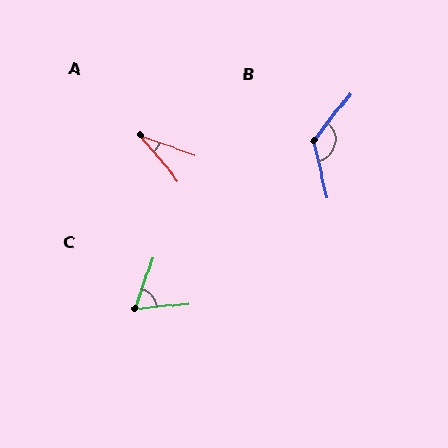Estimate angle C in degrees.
Approximately 65 degrees.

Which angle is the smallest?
A, at approximately 31 degrees.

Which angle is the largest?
B, at approximately 129 degrees.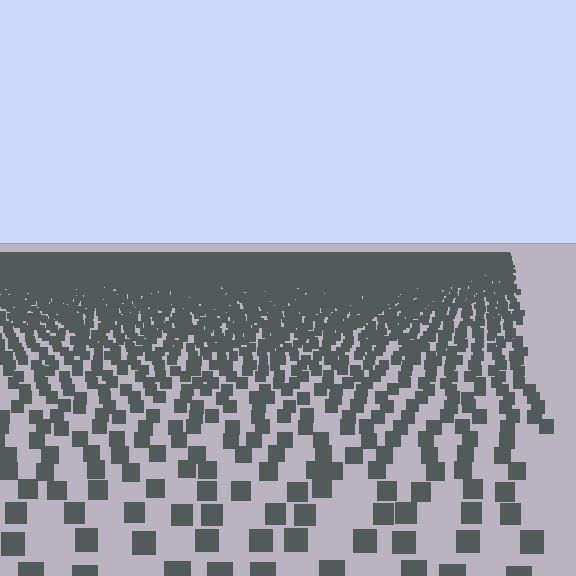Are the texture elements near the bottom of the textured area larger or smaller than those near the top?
Larger. Near the bottom, elements are closer to the viewer and appear at a bigger on-screen size.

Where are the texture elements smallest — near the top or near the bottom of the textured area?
Near the top.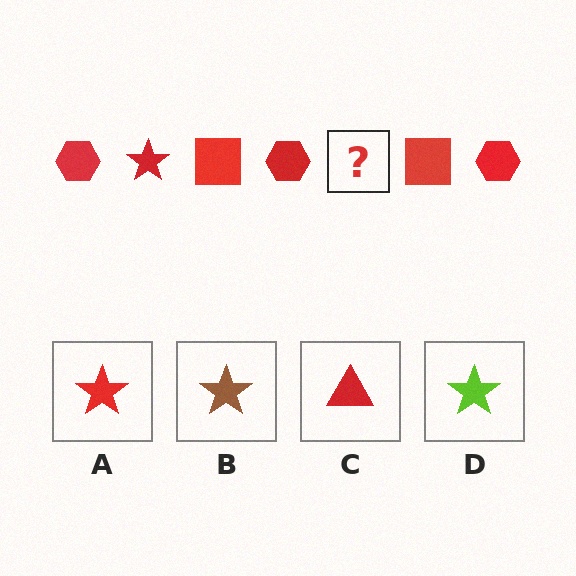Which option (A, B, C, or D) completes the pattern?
A.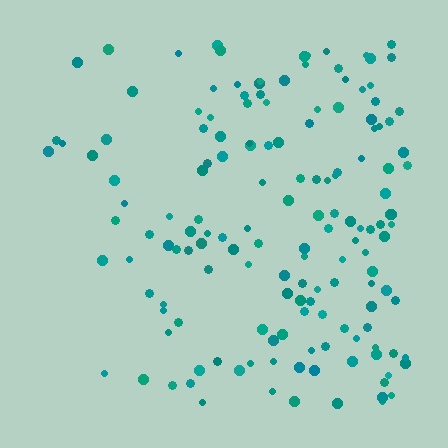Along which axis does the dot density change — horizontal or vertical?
Horizontal.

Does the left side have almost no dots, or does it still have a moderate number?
Still a moderate number, just noticeably fewer than the right.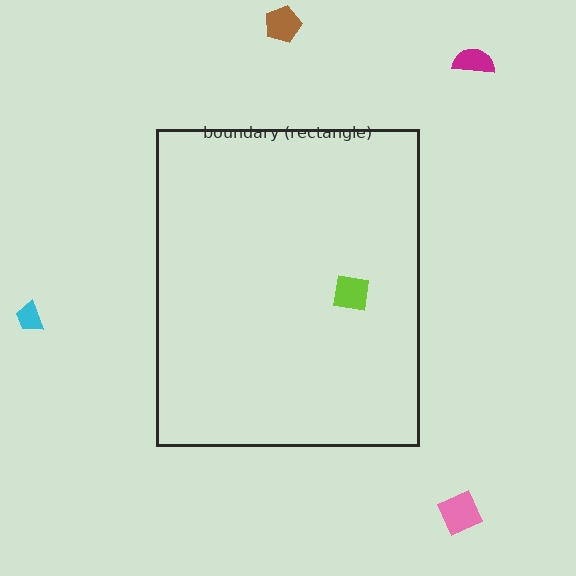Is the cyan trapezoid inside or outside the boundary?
Outside.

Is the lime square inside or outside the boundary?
Inside.